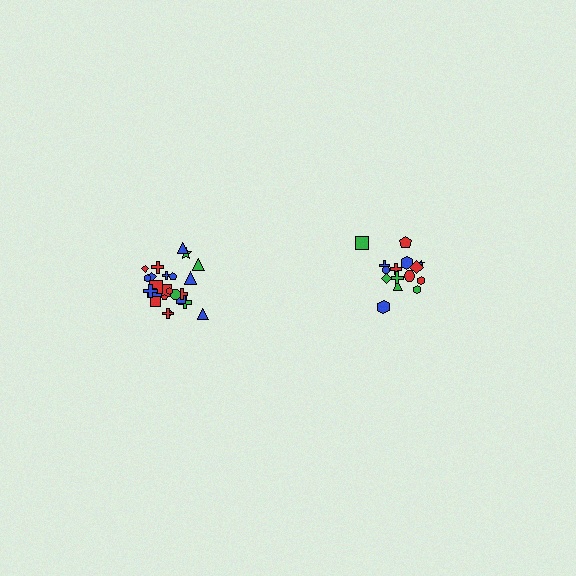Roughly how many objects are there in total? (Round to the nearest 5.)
Roughly 40 objects in total.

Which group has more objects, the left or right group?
The left group.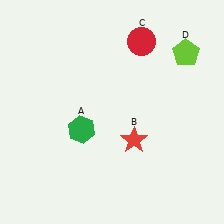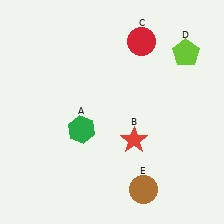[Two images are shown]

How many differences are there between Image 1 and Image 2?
There is 1 difference between the two images.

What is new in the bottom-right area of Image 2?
A brown circle (E) was added in the bottom-right area of Image 2.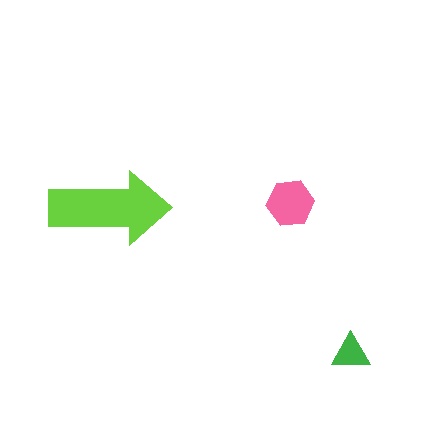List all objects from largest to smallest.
The lime arrow, the pink hexagon, the green triangle.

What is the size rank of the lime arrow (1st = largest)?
1st.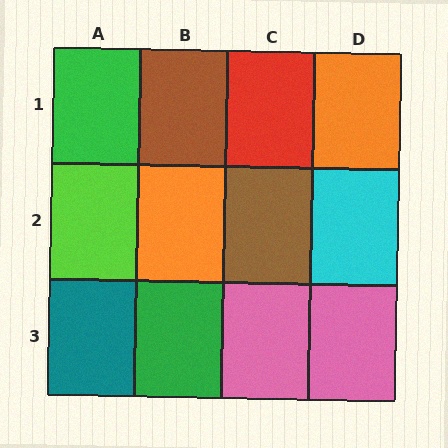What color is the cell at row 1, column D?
Orange.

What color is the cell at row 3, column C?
Pink.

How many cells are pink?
2 cells are pink.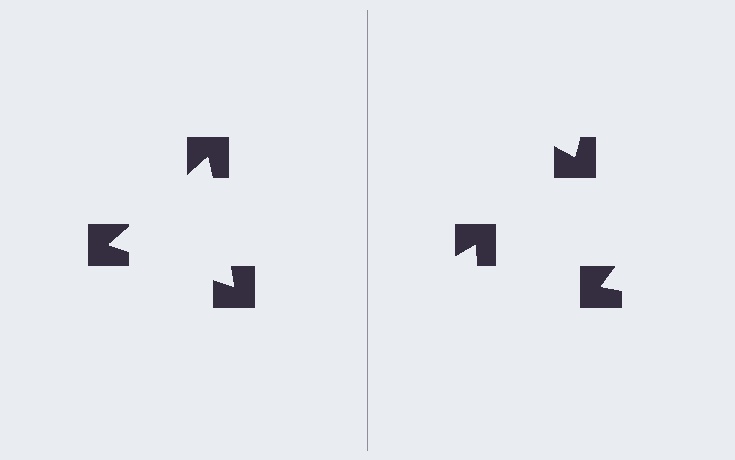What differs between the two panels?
The notched squares are positioned identically on both sides; only the wedge orientations differ. On the left they align to a triangle; on the right they are misaligned.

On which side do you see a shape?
An illusory triangle appears on the left side. On the right side the wedge cuts are rotated, so no coherent shape forms.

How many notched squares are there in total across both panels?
6 — 3 on each side.